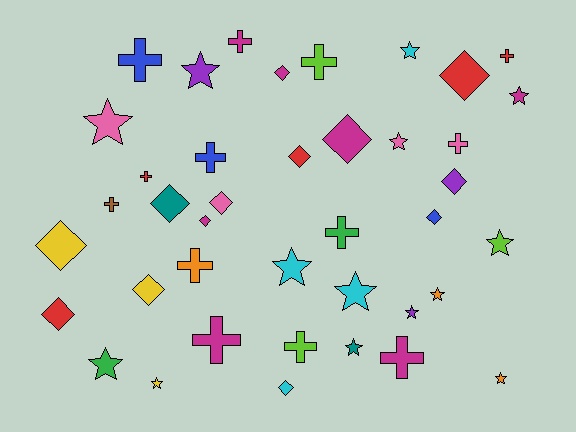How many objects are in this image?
There are 40 objects.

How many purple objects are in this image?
There are 3 purple objects.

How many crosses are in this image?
There are 13 crosses.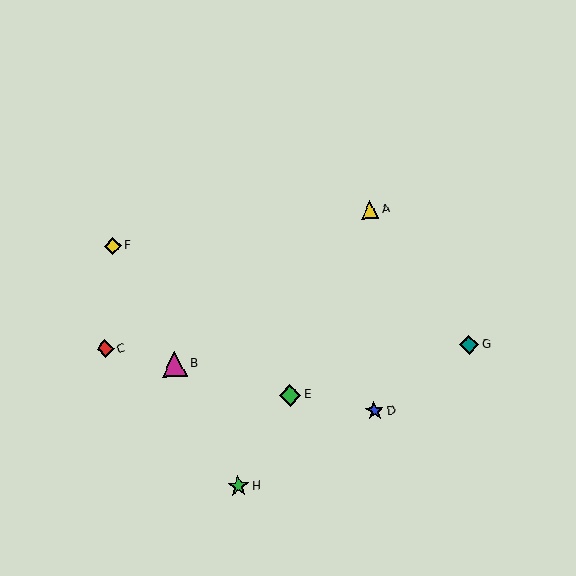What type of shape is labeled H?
Shape H is a green star.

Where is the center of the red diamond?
The center of the red diamond is at (105, 349).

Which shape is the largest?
The magenta triangle (labeled B) is the largest.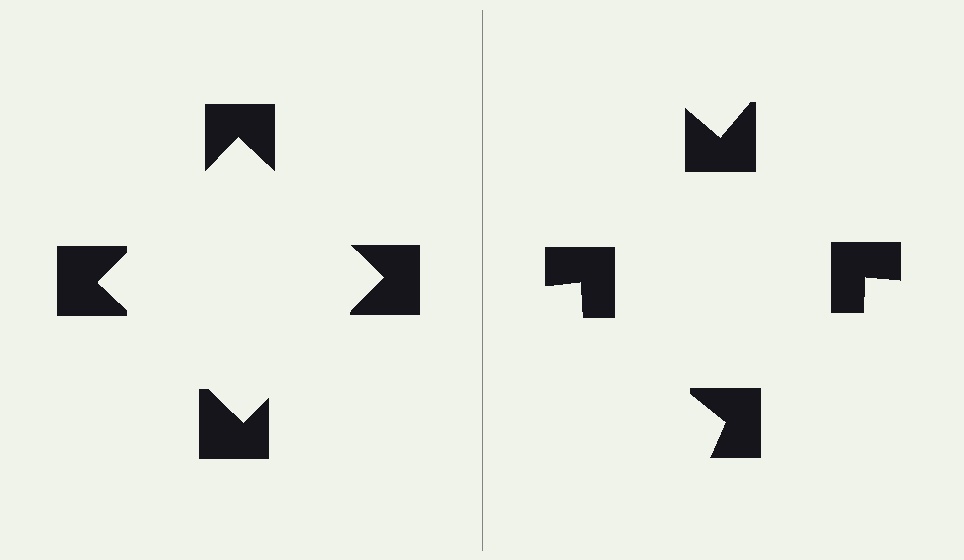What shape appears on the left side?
An illusory square.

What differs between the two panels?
The notched squares are positioned identically on both sides; only the wedge orientations differ. On the left they align to a square; on the right they are misaligned.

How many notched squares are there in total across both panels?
8 — 4 on each side.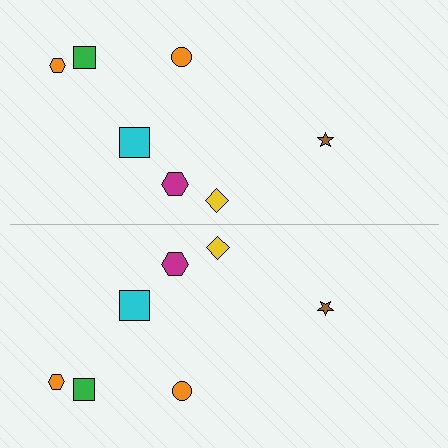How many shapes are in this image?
There are 14 shapes in this image.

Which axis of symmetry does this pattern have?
The pattern has a horizontal axis of symmetry running through the center of the image.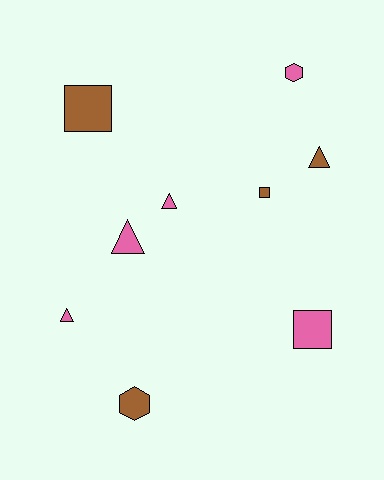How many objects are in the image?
There are 9 objects.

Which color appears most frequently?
Pink, with 5 objects.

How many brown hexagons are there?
There is 1 brown hexagon.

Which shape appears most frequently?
Triangle, with 4 objects.